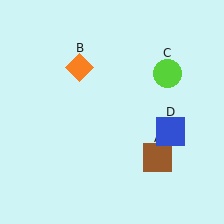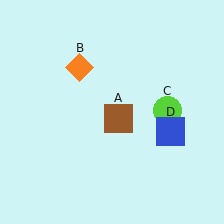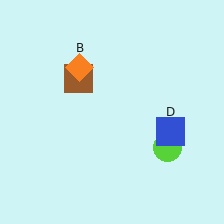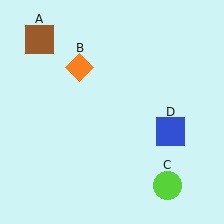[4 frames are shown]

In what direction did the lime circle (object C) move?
The lime circle (object C) moved down.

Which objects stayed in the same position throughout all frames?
Orange diamond (object B) and blue square (object D) remained stationary.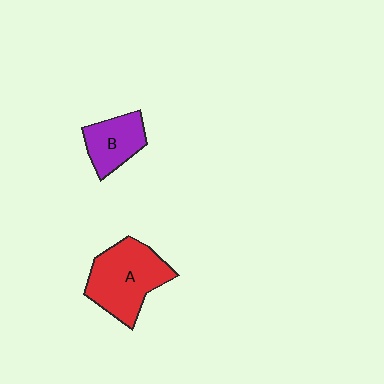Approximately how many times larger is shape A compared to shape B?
Approximately 1.7 times.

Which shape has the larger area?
Shape A (red).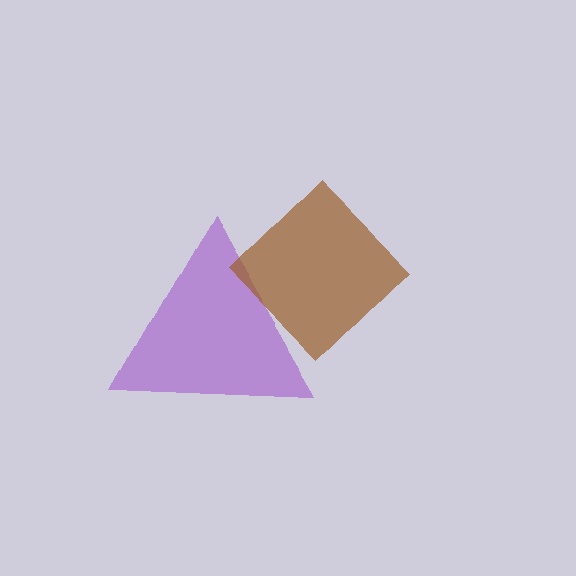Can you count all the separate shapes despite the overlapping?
Yes, there are 2 separate shapes.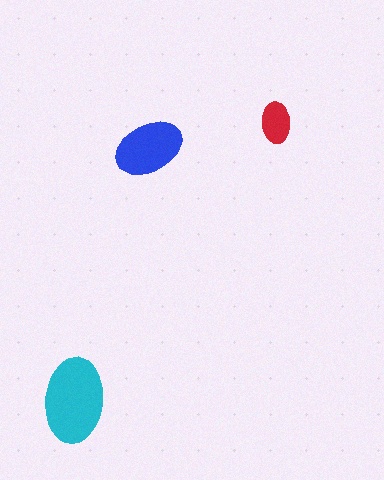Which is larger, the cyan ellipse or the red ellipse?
The cyan one.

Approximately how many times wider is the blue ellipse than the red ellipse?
About 1.5 times wider.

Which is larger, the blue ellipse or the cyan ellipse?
The cyan one.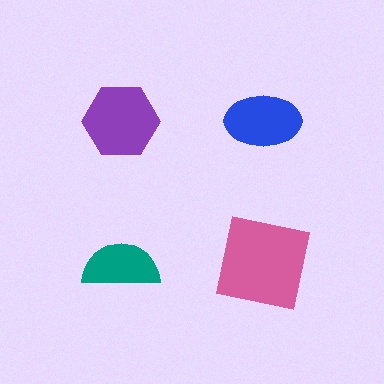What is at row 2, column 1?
A teal semicircle.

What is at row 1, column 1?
A purple hexagon.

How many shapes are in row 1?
2 shapes.